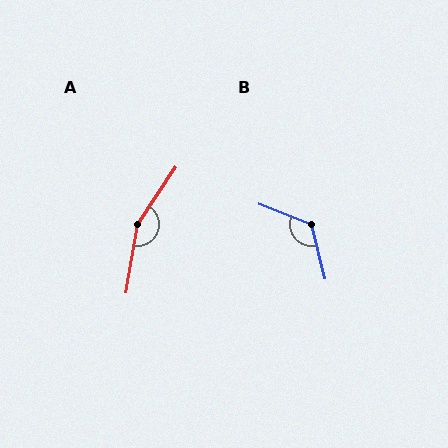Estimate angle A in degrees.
Approximately 156 degrees.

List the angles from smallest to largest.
B (125°), A (156°).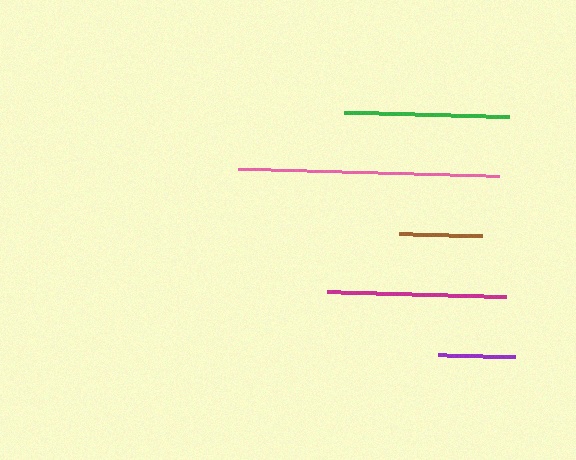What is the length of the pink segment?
The pink segment is approximately 261 pixels long.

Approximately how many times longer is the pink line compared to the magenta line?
The pink line is approximately 1.5 times the length of the magenta line.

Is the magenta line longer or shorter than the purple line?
The magenta line is longer than the purple line.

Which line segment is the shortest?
The purple line is the shortest at approximately 77 pixels.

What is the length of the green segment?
The green segment is approximately 165 pixels long.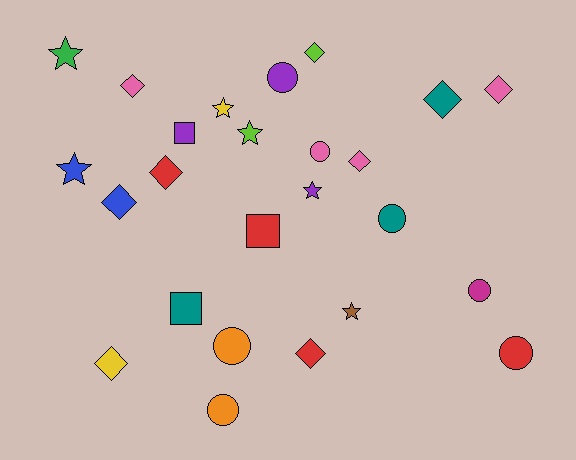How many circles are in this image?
There are 7 circles.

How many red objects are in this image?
There are 4 red objects.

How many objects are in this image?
There are 25 objects.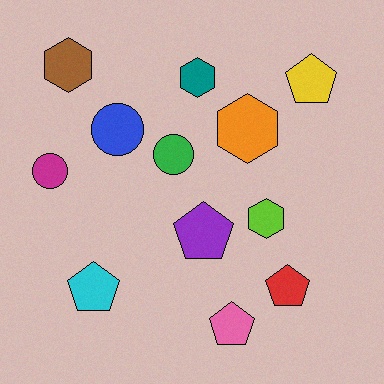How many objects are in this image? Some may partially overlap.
There are 12 objects.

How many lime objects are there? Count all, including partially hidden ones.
There is 1 lime object.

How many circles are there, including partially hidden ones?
There are 3 circles.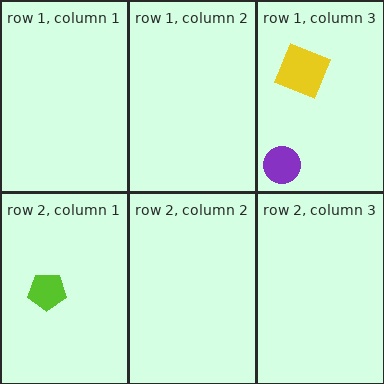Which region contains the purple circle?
The row 1, column 3 region.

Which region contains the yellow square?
The row 1, column 3 region.